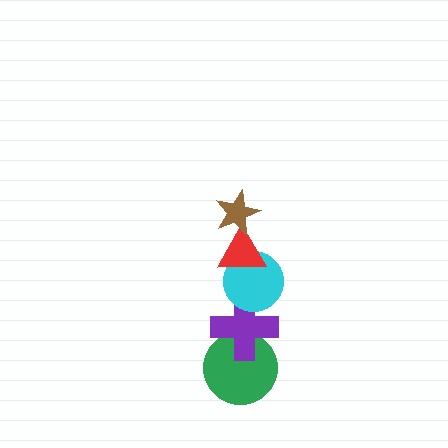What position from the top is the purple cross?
The purple cross is 4th from the top.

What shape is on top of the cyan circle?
The red triangle is on top of the cyan circle.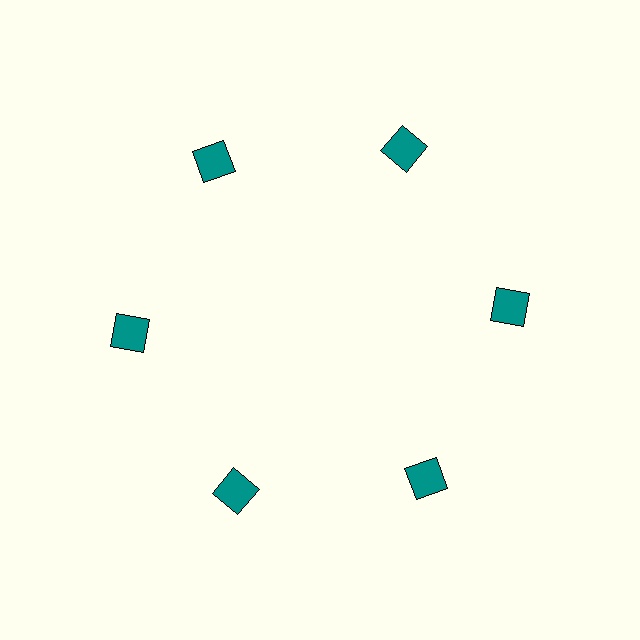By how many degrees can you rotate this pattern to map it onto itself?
The pattern maps onto itself every 60 degrees of rotation.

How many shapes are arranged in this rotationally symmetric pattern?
There are 6 shapes, arranged in 6 groups of 1.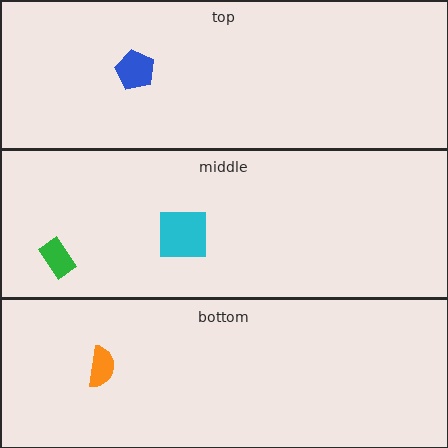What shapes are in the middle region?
The green rectangle, the cyan square.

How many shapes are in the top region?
1.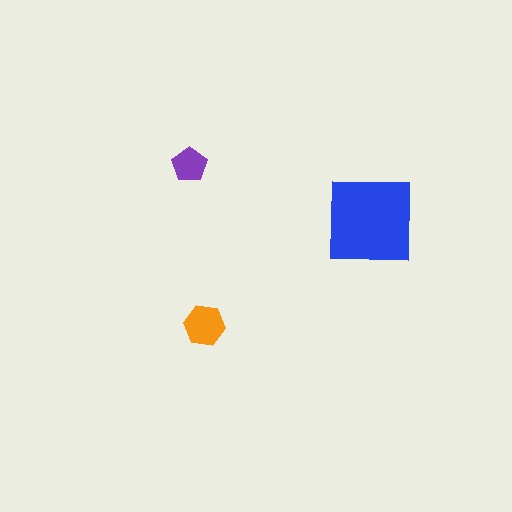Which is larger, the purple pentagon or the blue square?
The blue square.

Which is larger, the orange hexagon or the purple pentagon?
The orange hexagon.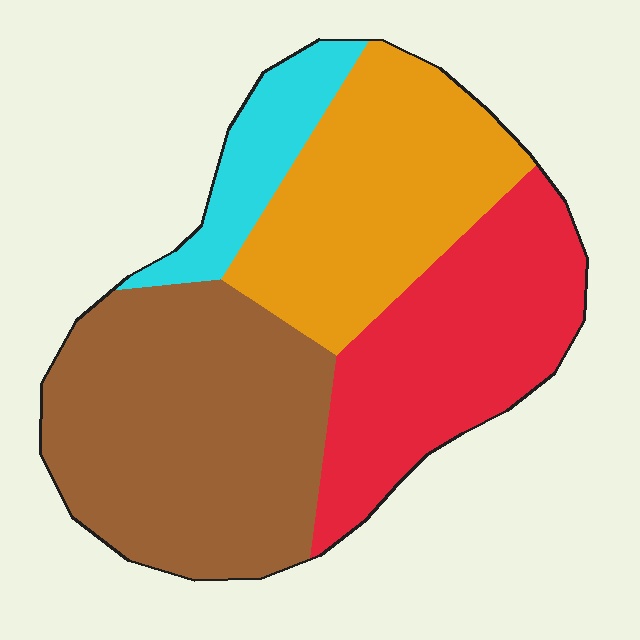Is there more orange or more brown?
Brown.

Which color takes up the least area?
Cyan, at roughly 10%.